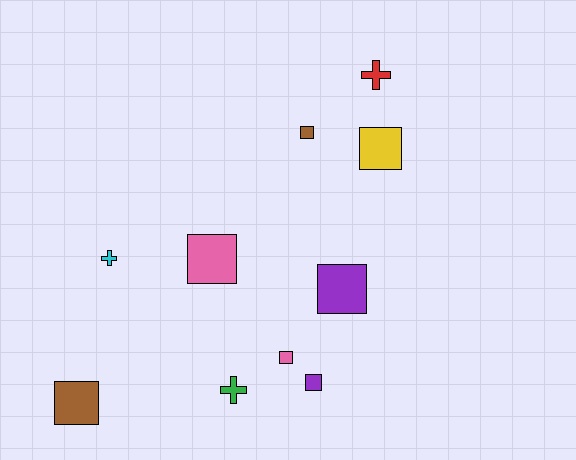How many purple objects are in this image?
There are 2 purple objects.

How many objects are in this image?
There are 10 objects.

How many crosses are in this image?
There are 3 crosses.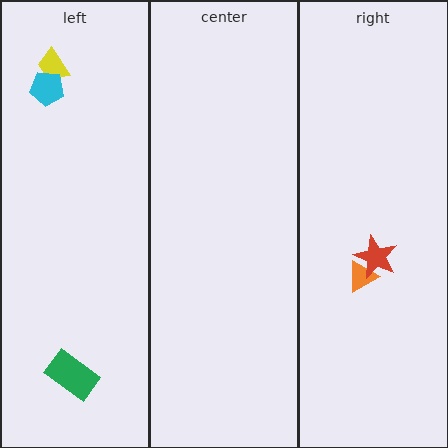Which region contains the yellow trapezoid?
The left region.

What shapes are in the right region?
The orange triangle, the red star.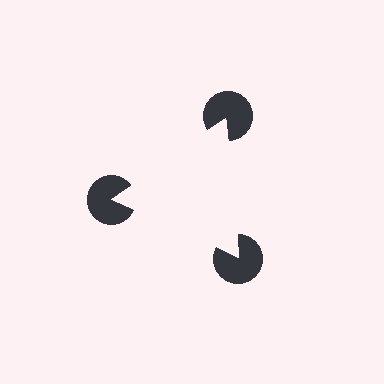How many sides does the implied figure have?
3 sides.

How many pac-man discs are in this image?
There are 3 — one at each vertex of the illusory triangle.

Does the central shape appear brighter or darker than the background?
It typically appears slightly brighter than the background, even though no actual brightness change is drawn.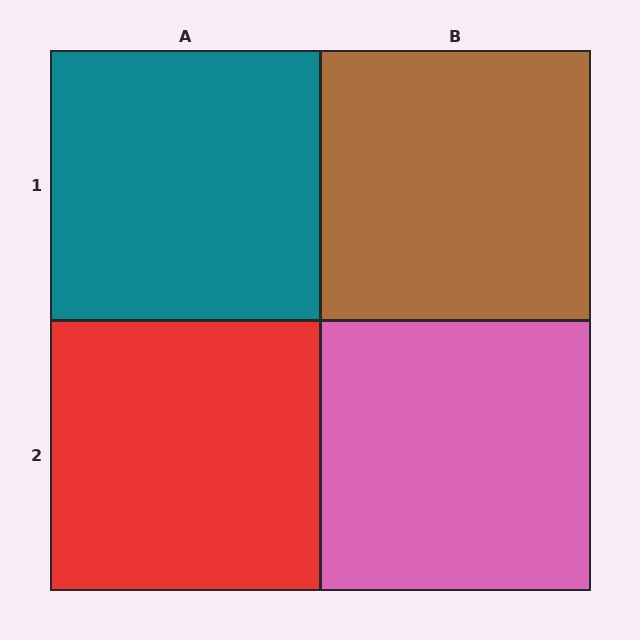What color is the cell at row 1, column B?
Brown.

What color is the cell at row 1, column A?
Teal.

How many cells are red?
1 cell is red.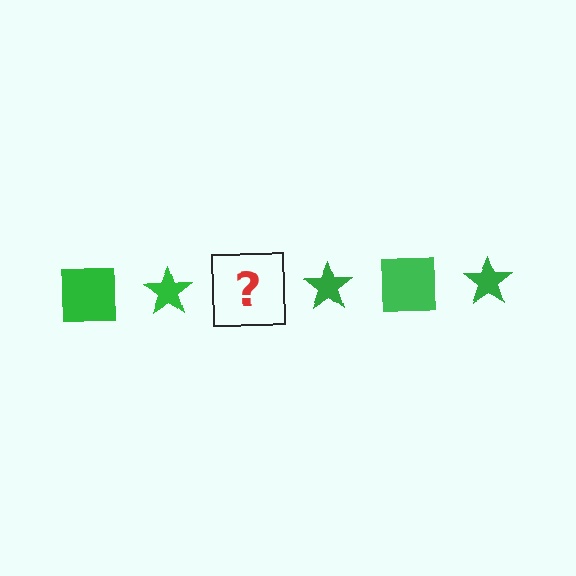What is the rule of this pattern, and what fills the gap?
The rule is that the pattern cycles through square, star shapes in green. The gap should be filled with a green square.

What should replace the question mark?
The question mark should be replaced with a green square.